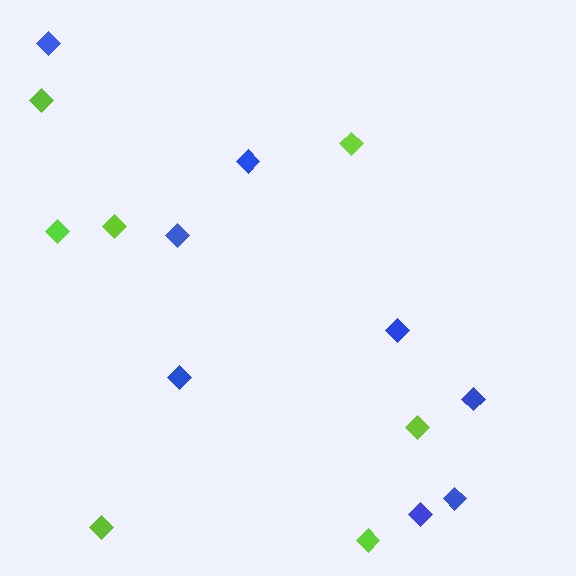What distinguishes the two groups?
There are 2 groups: one group of blue diamonds (8) and one group of lime diamonds (7).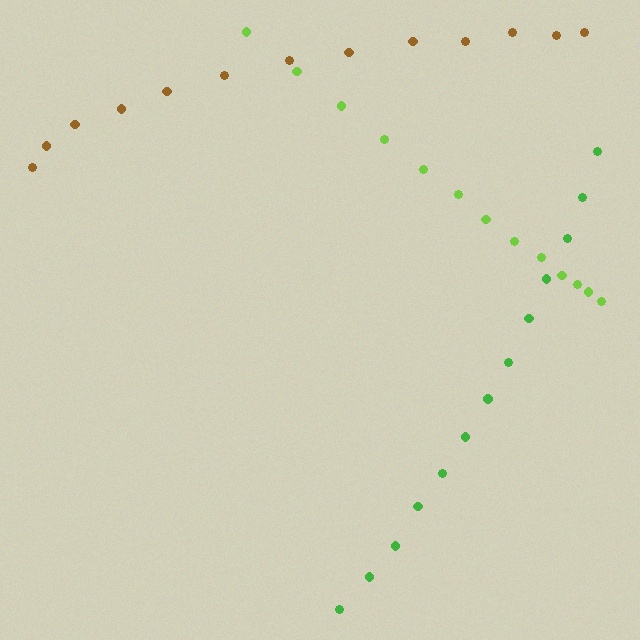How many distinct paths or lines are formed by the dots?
There are 3 distinct paths.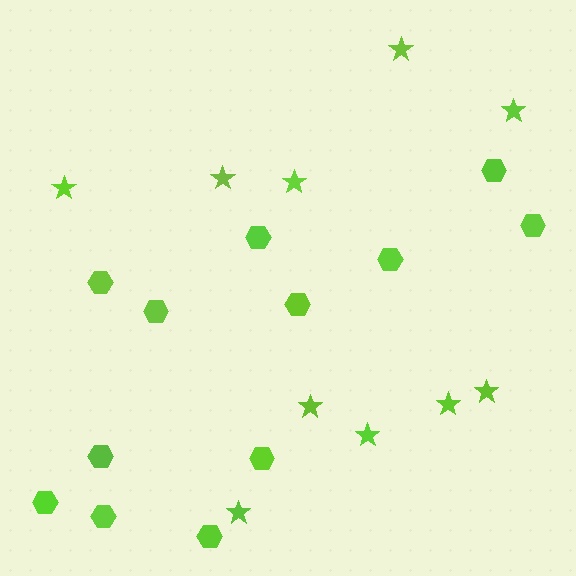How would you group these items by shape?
There are 2 groups: one group of stars (10) and one group of hexagons (12).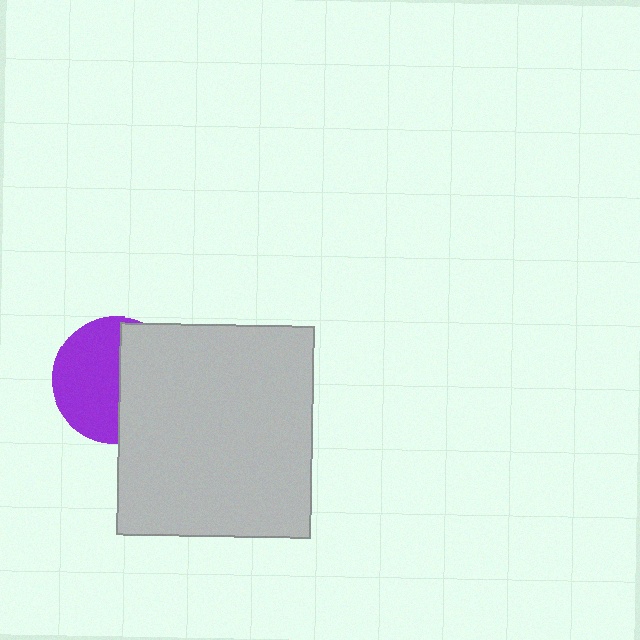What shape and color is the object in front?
The object in front is a light gray rectangle.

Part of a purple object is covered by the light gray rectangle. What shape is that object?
It is a circle.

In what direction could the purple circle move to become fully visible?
The purple circle could move left. That would shift it out from behind the light gray rectangle entirely.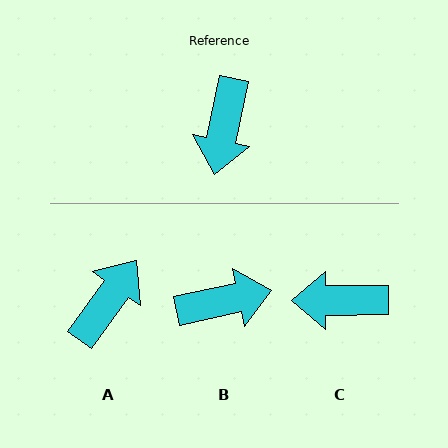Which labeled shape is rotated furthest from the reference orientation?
A, about 156 degrees away.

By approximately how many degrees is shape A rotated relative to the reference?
Approximately 156 degrees counter-clockwise.